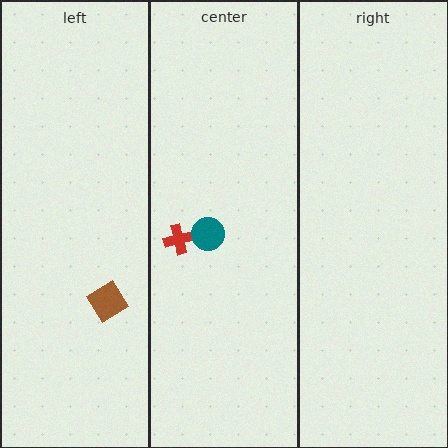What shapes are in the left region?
The brown diamond.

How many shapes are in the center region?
2.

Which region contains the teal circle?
The center region.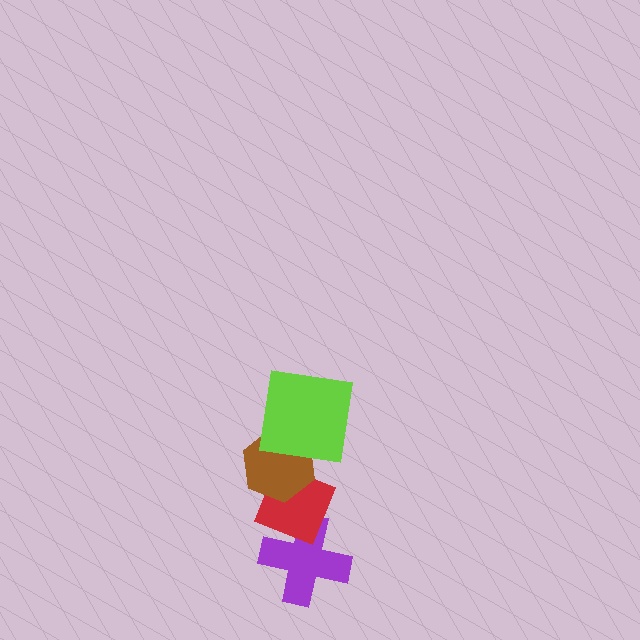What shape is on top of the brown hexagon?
The lime square is on top of the brown hexagon.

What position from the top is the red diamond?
The red diamond is 3rd from the top.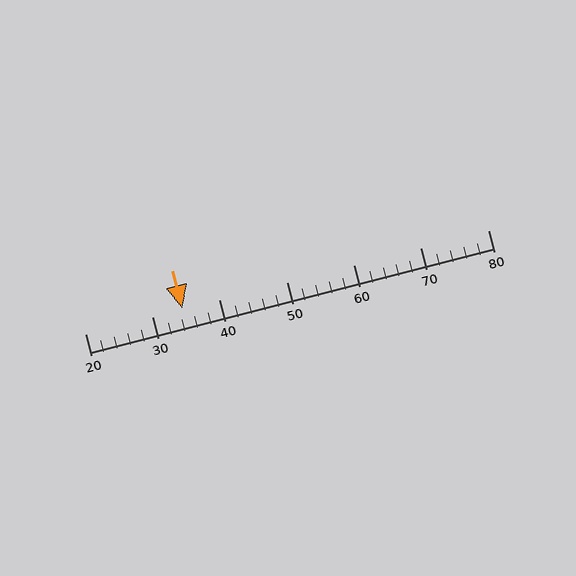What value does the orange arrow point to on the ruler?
The orange arrow points to approximately 34.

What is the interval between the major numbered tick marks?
The major tick marks are spaced 10 units apart.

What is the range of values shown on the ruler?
The ruler shows values from 20 to 80.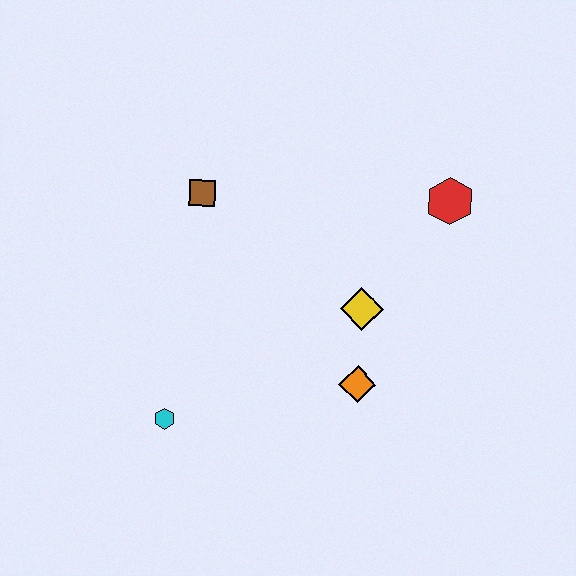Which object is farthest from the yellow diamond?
The cyan hexagon is farthest from the yellow diamond.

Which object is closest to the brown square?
The yellow diamond is closest to the brown square.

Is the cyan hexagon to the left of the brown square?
Yes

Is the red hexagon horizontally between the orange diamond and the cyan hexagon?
No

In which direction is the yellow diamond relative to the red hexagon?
The yellow diamond is below the red hexagon.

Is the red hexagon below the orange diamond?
No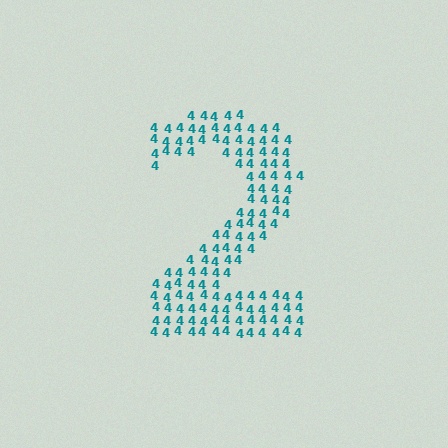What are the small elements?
The small elements are digit 4's.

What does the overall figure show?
The overall figure shows the digit 2.